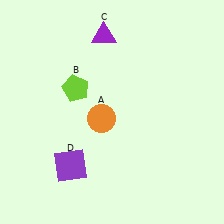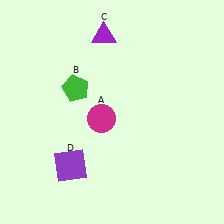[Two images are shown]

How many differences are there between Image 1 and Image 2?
There are 2 differences between the two images.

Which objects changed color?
A changed from orange to magenta. B changed from lime to green.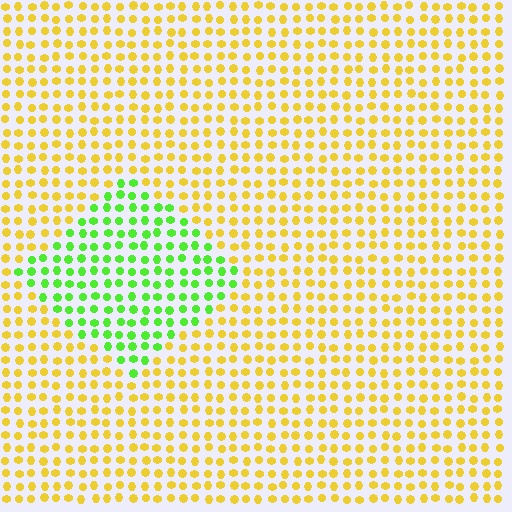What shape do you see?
I see a diamond.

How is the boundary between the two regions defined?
The boundary is defined purely by a slight shift in hue (about 61 degrees). Spacing, size, and orientation are identical on both sides.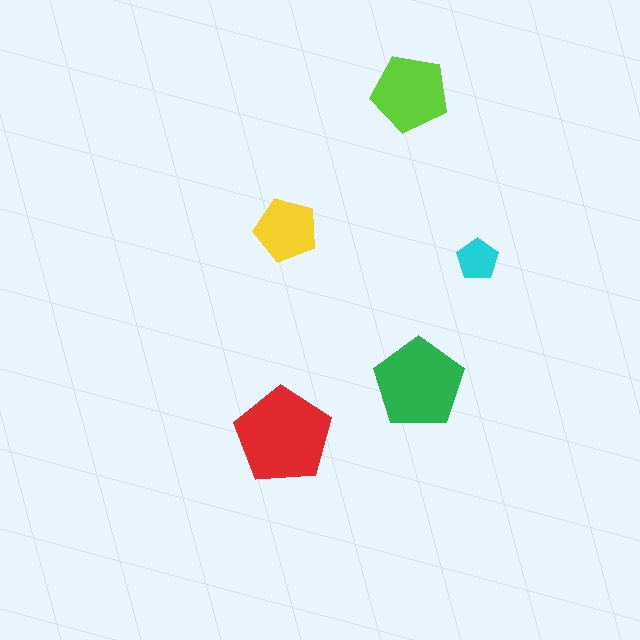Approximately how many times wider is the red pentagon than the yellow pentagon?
About 1.5 times wider.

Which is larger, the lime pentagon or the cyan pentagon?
The lime one.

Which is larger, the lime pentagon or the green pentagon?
The green one.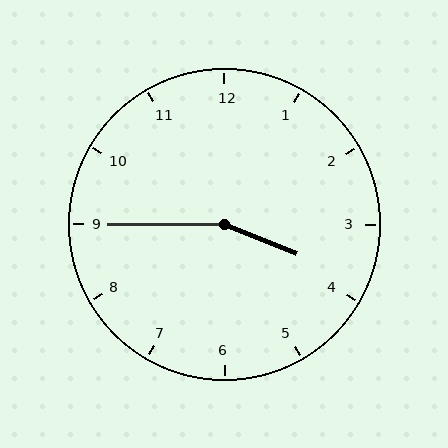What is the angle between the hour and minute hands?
Approximately 158 degrees.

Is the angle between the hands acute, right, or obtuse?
It is obtuse.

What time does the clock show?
3:45.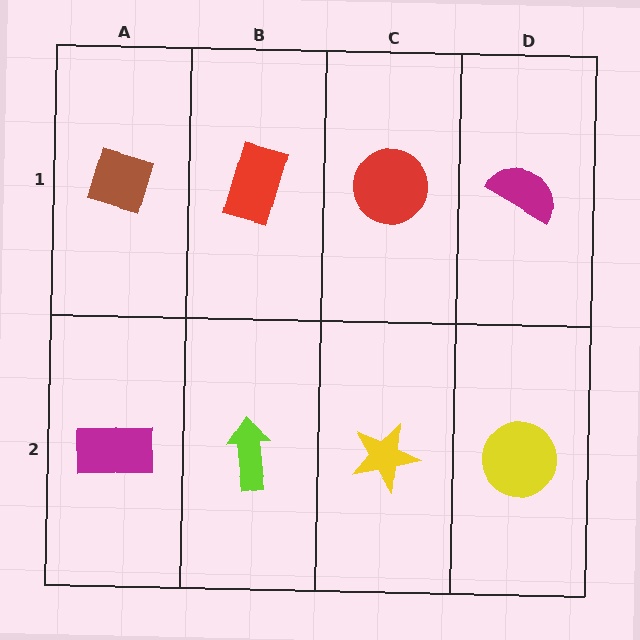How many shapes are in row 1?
4 shapes.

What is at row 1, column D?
A magenta semicircle.